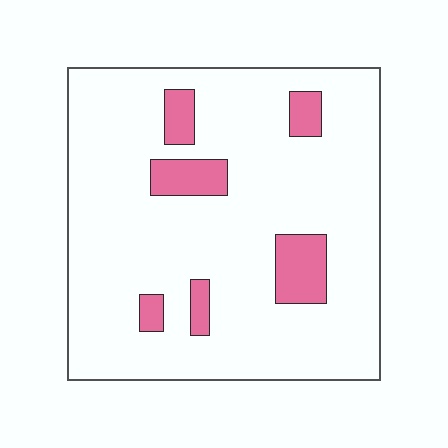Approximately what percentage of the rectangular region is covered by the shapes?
Approximately 10%.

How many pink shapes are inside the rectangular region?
6.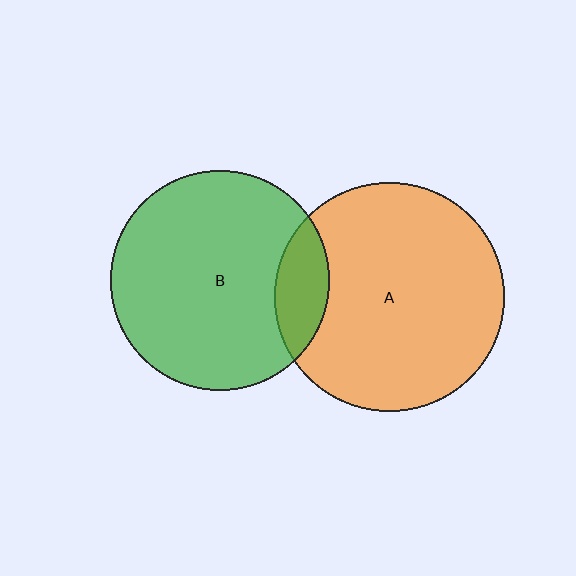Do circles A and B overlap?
Yes.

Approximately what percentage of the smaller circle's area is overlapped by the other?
Approximately 15%.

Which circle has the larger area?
Circle A (orange).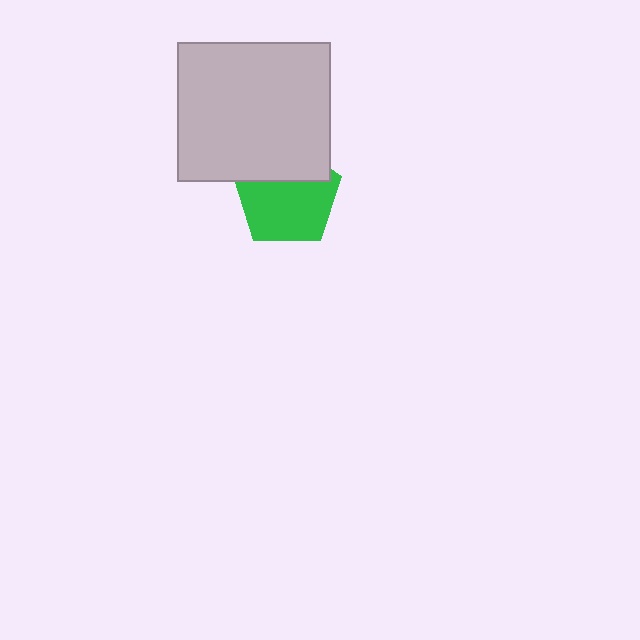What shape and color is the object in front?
The object in front is a light gray rectangle.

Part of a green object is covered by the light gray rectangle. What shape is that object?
It is a pentagon.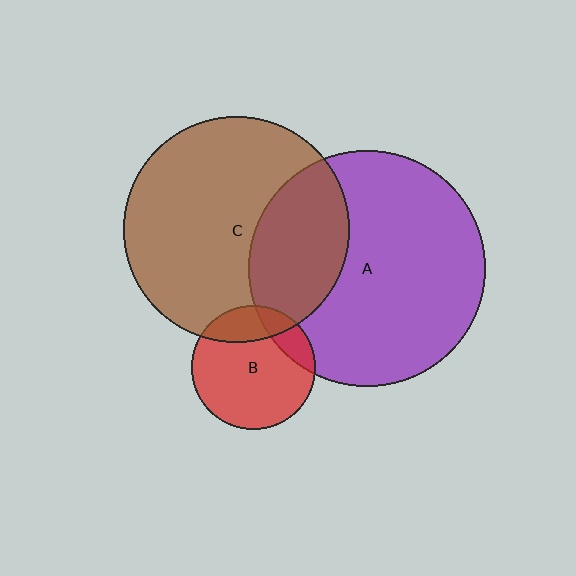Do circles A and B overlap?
Yes.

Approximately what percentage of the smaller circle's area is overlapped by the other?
Approximately 15%.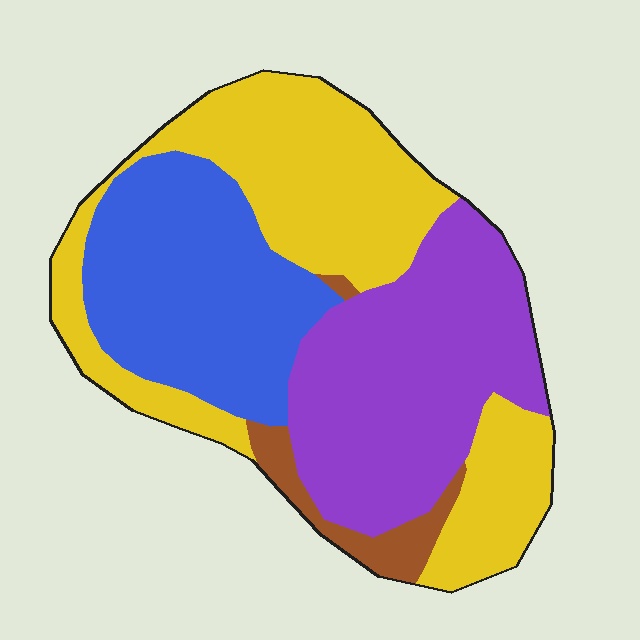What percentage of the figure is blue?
Blue covers around 25% of the figure.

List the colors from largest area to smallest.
From largest to smallest: yellow, purple, blue, brown.